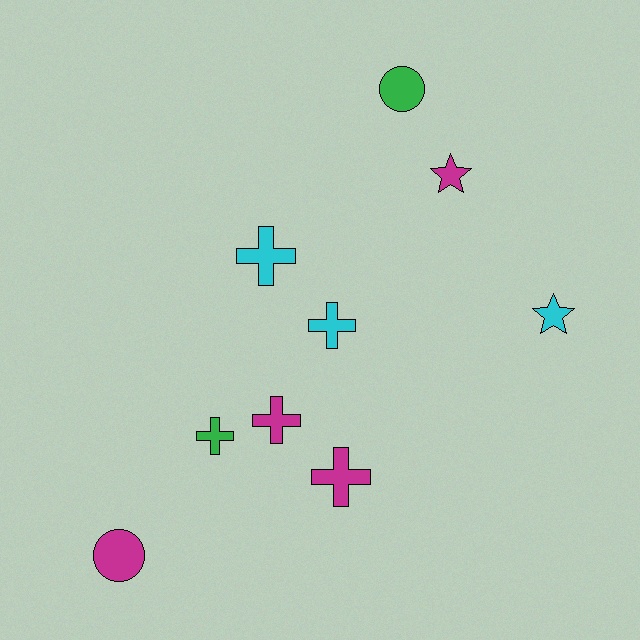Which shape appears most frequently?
Cross, with 5 objects.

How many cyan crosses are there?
There are 2 cyan crosses.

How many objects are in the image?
There are 9 objects.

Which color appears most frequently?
Magenta, with 4 objects.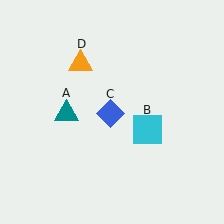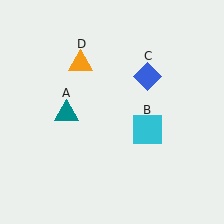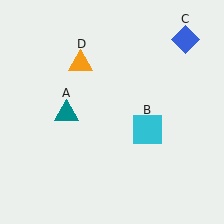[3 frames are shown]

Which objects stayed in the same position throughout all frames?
Teal triangle (object A) and cyan square (object B) and orange triangle (object D) remained stationary.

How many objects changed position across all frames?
1 object changed position: blue diamond (object C).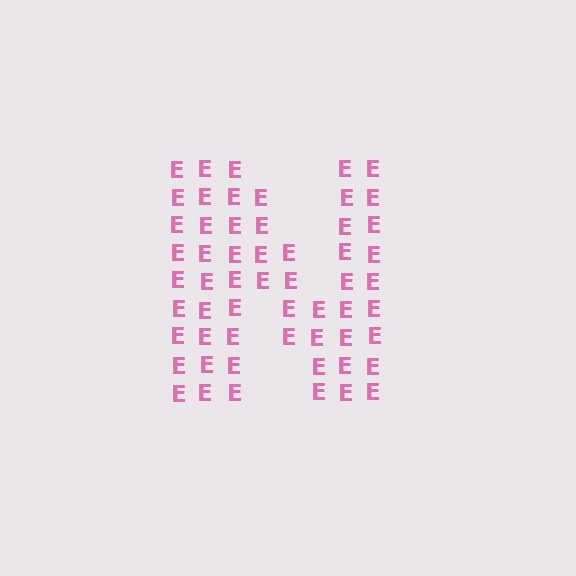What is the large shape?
The large shape is the letter N.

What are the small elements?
The small elements are letter E's.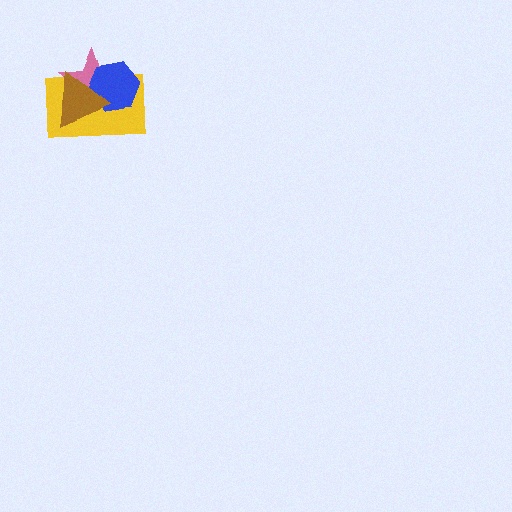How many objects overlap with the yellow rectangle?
3 objects overlap with the yellow rectangle.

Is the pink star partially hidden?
Yes, it is partially covered by another shape.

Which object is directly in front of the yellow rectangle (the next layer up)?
The pink star is directly in front of the yellow rectangle.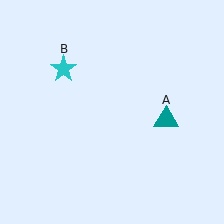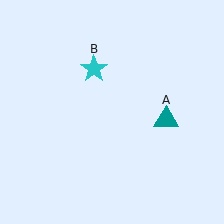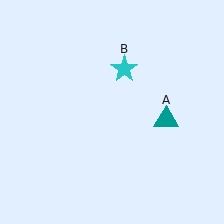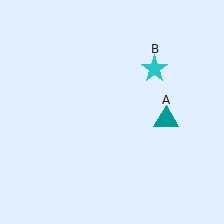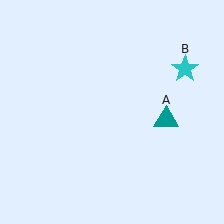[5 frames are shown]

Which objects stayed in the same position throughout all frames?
Teal triangle (object A) remained stationary.